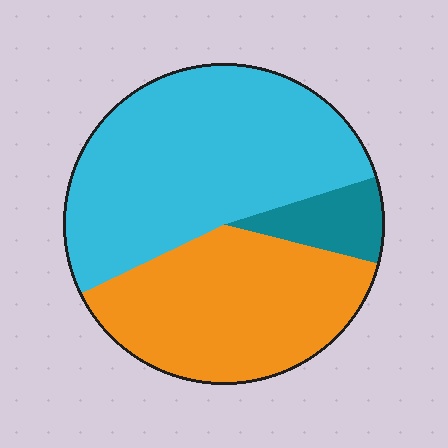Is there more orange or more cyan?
Cyan.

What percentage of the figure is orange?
Orange takes up between a quarter and a half of the figure.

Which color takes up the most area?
Cyan, at roughly 55%.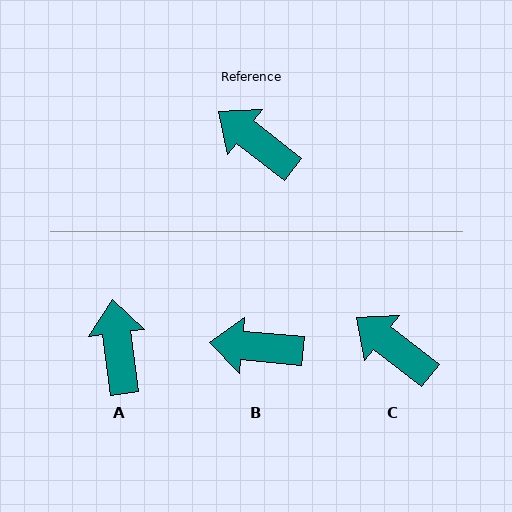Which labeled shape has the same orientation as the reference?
C.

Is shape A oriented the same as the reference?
No, it is off by about 45 degrees.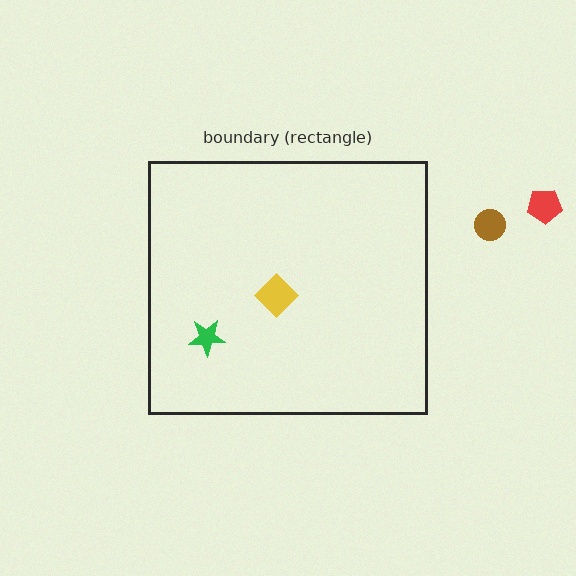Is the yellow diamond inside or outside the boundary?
Inside.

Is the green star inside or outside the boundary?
Inside.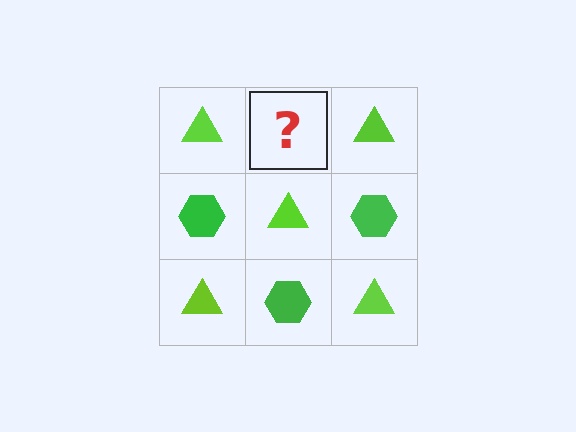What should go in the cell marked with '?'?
The missing cell should contain a green hexagon.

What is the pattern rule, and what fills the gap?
The rule is that it alternates lime triangle and green hexagon in a checkerboard pattern. The gap should be filled with a green hexagon.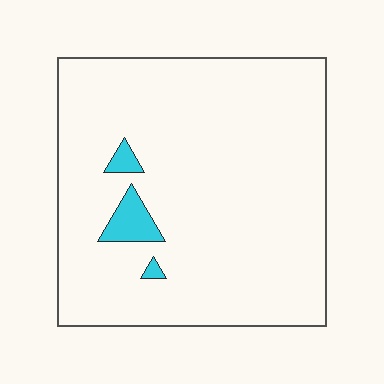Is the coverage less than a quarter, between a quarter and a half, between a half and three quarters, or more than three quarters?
Less than a quarter.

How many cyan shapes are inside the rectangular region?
3.